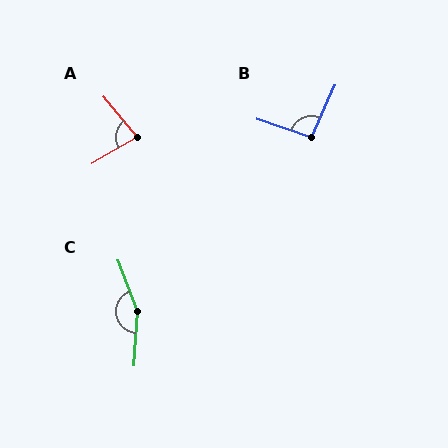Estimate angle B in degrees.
Approximately 95 degrees.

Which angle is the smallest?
A, at approximately 81 degrees.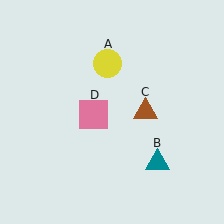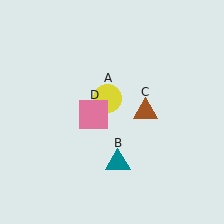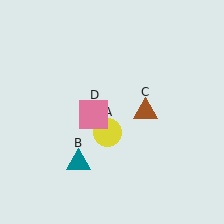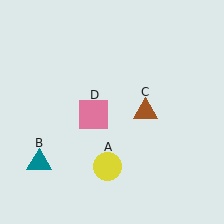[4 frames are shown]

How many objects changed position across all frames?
2 objects changed position: yellow circle (object A), teal triangle (object B).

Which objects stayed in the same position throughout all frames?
Brown triangle (object C) and pink square (object D) remained stationary.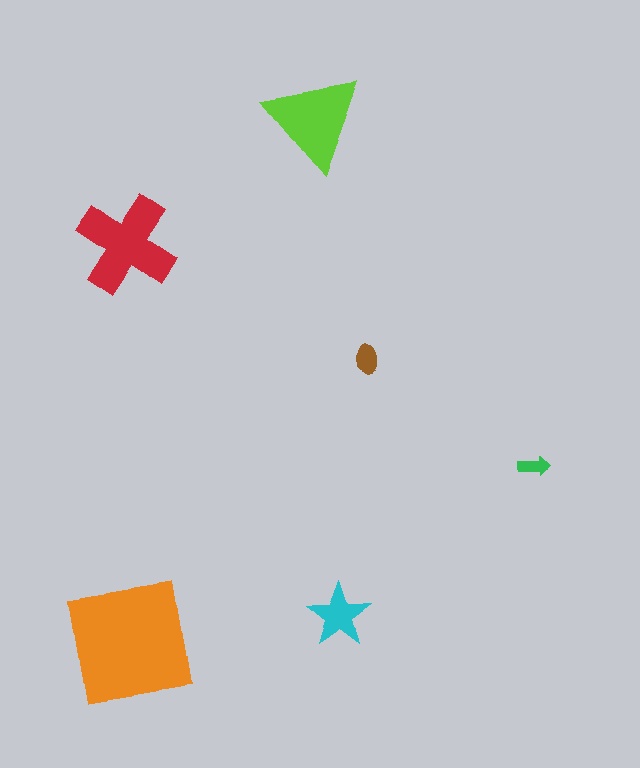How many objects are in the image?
There are 6 objects in the image.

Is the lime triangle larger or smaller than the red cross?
Smaller.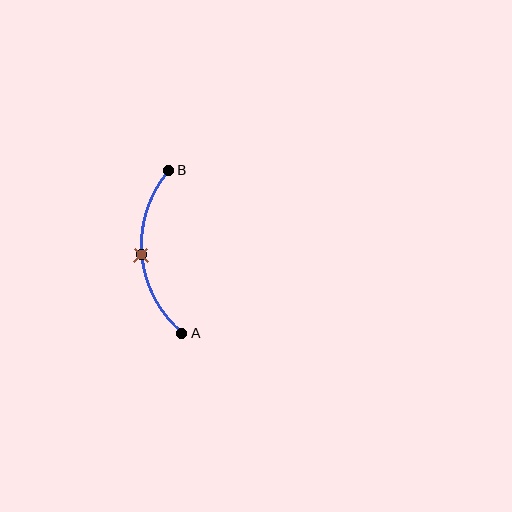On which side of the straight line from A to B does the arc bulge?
The arc bulges to the left of the straight line connecting A and B.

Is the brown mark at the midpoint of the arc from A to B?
Yes. The brown mark lies on the arc at equal arc-length from both A and B — it is the arc midpoint.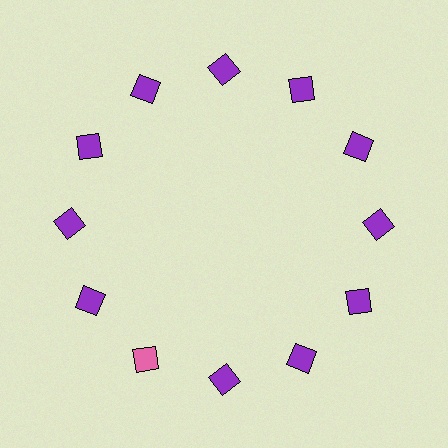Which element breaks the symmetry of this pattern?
The pink square at roughly the 7 o'clock position breaks the symmetry. All other shapes are purple squares.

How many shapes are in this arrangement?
There are 12 shapes arranged in a ring pattern.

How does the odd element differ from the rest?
It has a different color: pink instead of purple.